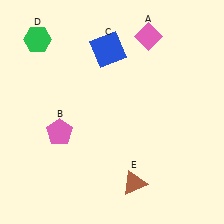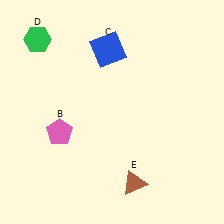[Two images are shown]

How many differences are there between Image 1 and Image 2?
There is 1 difference between the two images.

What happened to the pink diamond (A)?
The pink diamond (A) was removed in Image 2. It was in the top-right area of Image 1.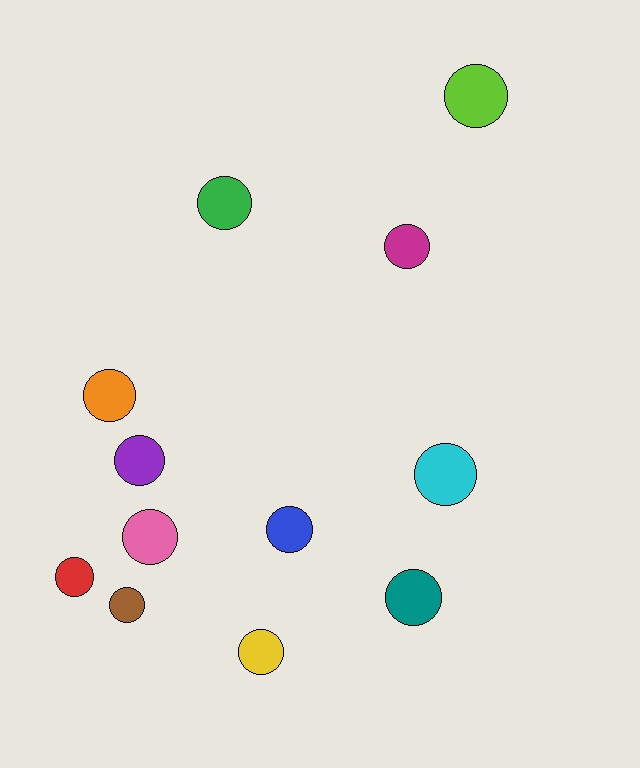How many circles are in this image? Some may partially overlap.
There are 12 circles.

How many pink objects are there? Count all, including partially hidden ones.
There is 1 pink object.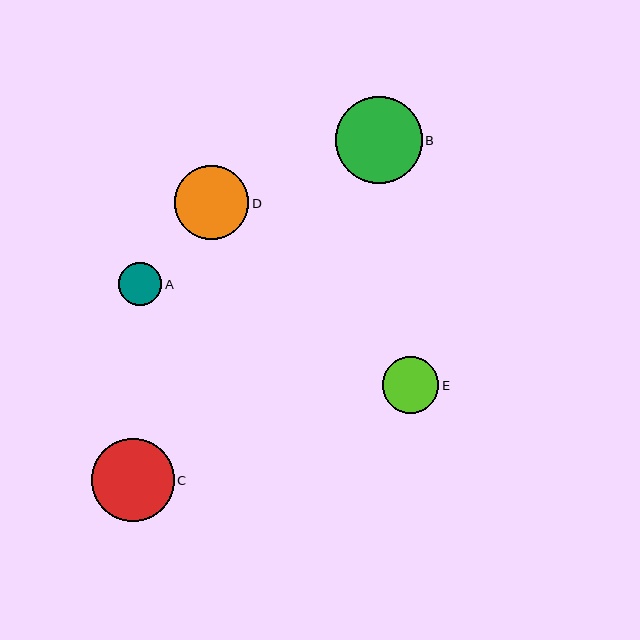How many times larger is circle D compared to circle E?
Circle D is approximately 1.3 times the size of circle E.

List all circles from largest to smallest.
From largest to smallest: B, C, D, E, A.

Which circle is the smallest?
Circle A is the smallest with a size of approximately 43 pixels.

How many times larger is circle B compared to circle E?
Circle B is approximately 1.5 times the size of circle E.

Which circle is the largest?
Circle B is the largest with a size of approximately 87 pixels.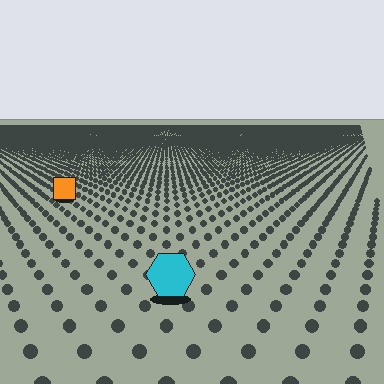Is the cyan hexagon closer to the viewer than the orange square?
Yes. The cyan hexagon is closer — you can tell from the texture gradient: the ground texture is coarser near it.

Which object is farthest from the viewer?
The orange square is farthest from the viewer. It appears smaller and the ground texture around it is denser.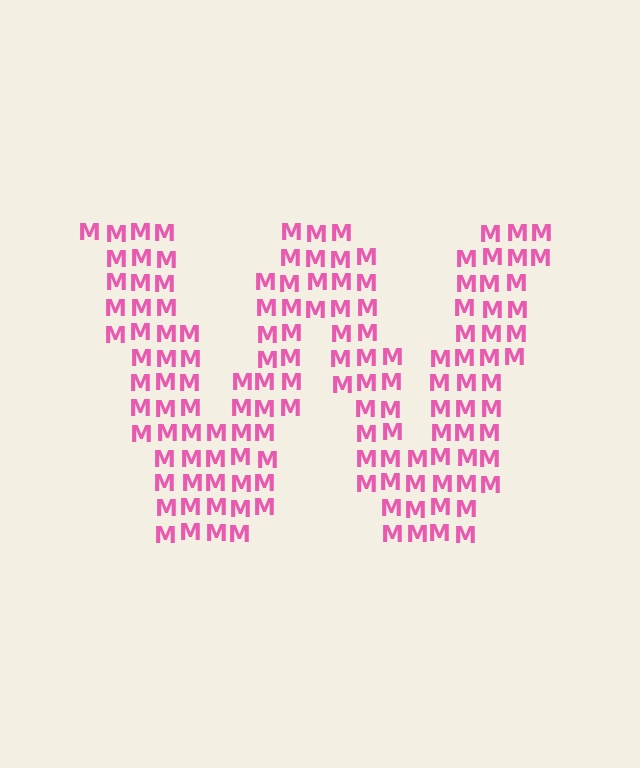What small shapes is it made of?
It is made of small letter M's.